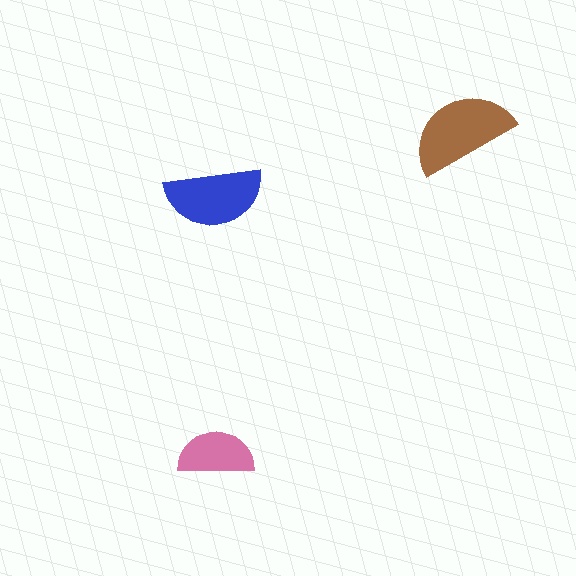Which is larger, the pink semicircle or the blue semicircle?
The blue one.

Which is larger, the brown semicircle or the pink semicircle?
The brown one.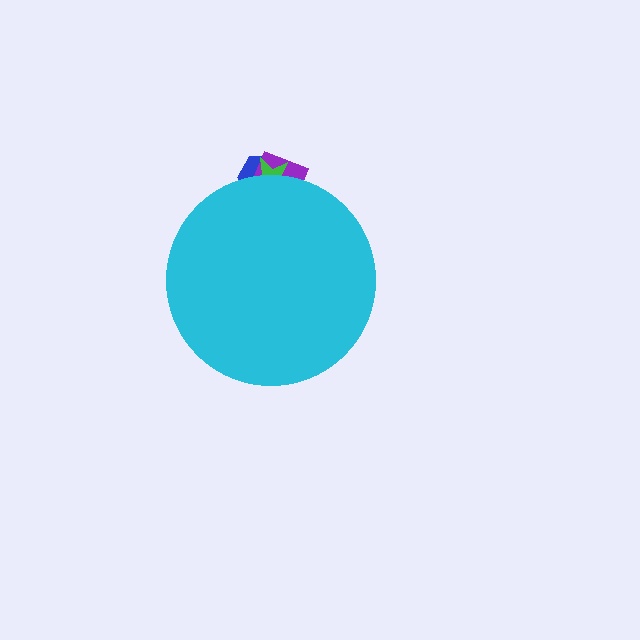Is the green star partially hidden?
Yes, the green star is partially hidden behind the cyan circle.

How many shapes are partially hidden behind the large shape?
3 shapes are partially hidden.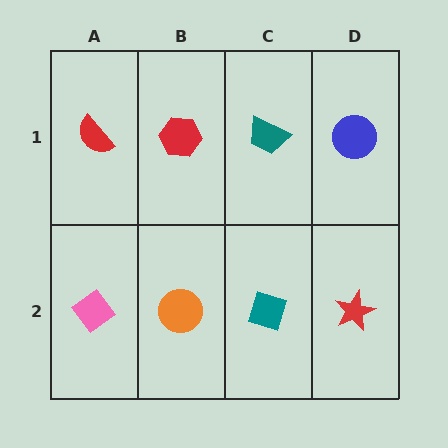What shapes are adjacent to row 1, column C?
A teal diamond (row 2, column C), a red hexagon (row 1, column B), a blue circle (row 1, column D).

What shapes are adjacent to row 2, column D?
A blue circle (row 1, column D), a teal diamond (row 2, column C).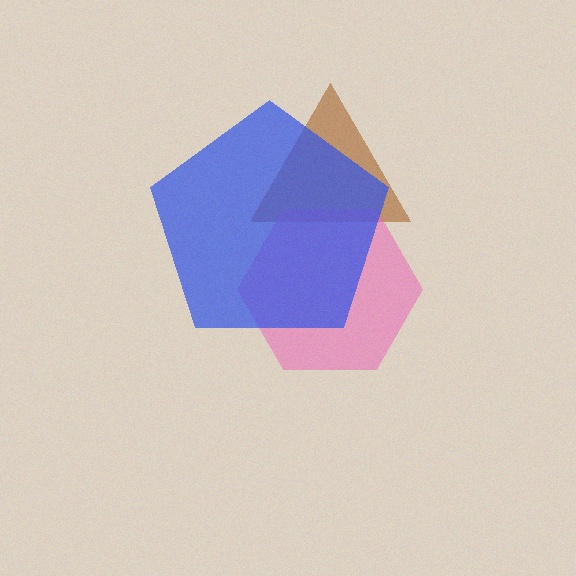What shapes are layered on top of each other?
The layered shapes are: a brown triangle, a pink hexagon, a blue pentagon.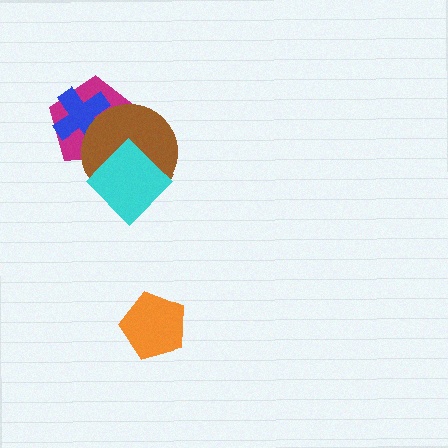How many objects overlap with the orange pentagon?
0 objects overlap with the orange pentagon.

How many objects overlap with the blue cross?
2 objects overlap with the blue cross.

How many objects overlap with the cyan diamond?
2 objects overlap with the cyan diamond.